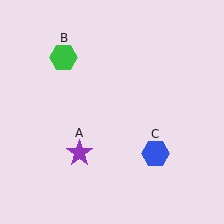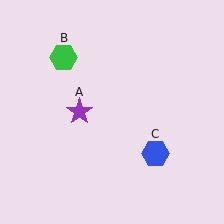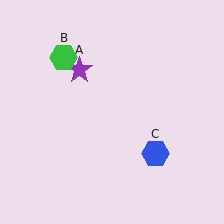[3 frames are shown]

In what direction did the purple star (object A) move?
The purple star (object A) moved up.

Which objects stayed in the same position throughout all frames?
Green hexagon (object B) and blue hexagon (object C) remained stationary.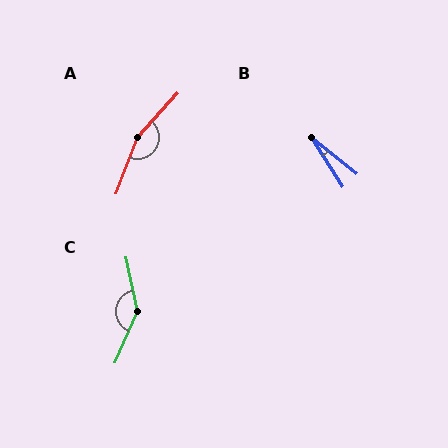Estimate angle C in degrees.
Approximately 144 degrees.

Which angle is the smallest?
B, at approximately 19 degrees.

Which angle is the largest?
A, at approximately 158 degrees.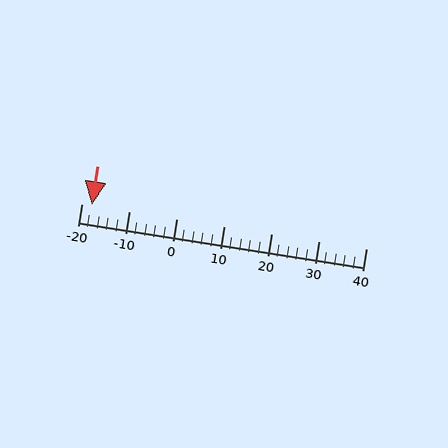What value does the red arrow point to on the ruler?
The red arrow points to approximately -18.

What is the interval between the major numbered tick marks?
The major tick marks are spaced 10 units apart.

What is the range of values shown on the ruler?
The ruler shows values from -20 to 40.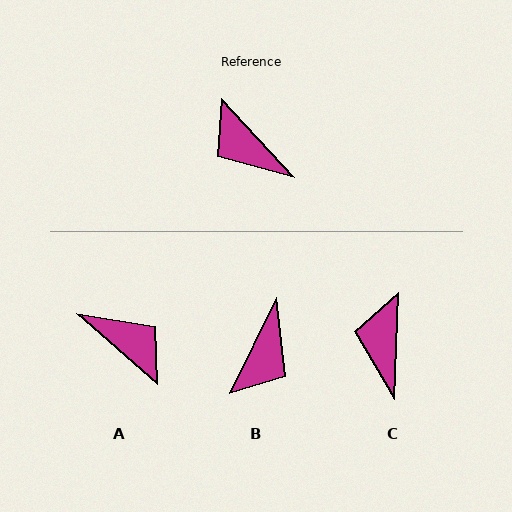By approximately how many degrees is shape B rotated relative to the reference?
Approximately 112 degrees counter-clockwise.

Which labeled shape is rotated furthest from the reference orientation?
A, about 174 degrees away.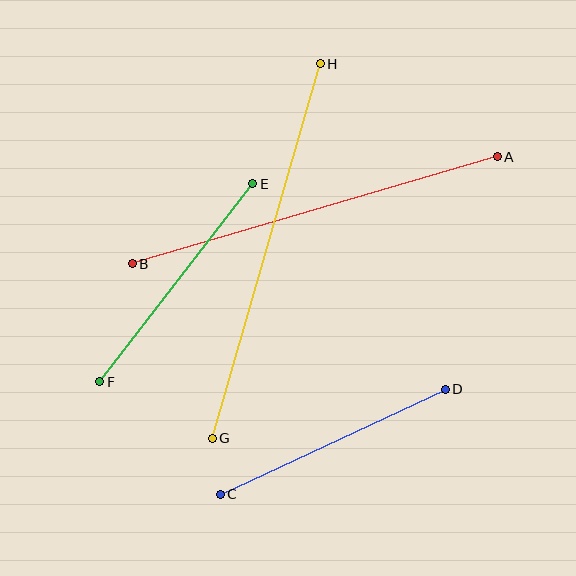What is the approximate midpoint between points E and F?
The midpoint is at approximately (176, 283) pixels.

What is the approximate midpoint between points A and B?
The midpoint is at approximately (315, 210) pixels.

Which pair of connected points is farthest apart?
Points G and H are farthest apart.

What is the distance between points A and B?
The distance is approximately 380 pixels.